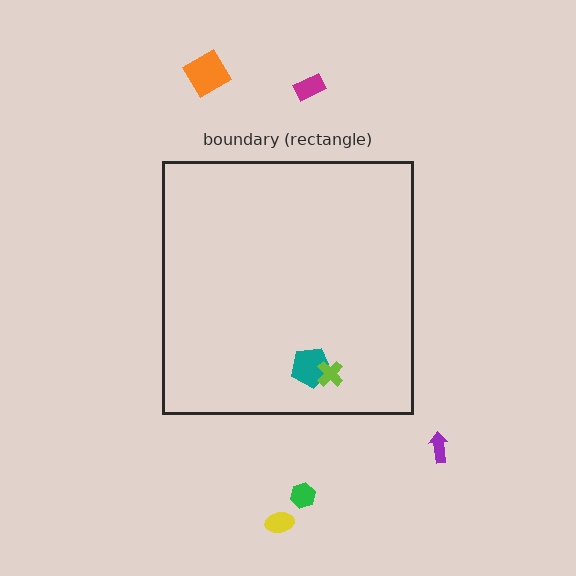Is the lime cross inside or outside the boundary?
Inside.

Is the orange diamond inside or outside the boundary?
Outside.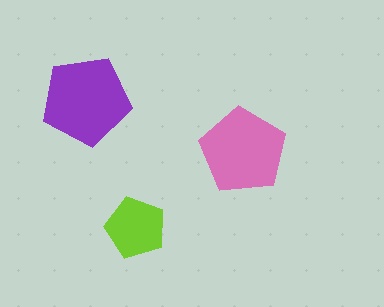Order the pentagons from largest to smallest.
the purple one, the pink one, the lime one.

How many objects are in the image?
There are 3 objects in the image.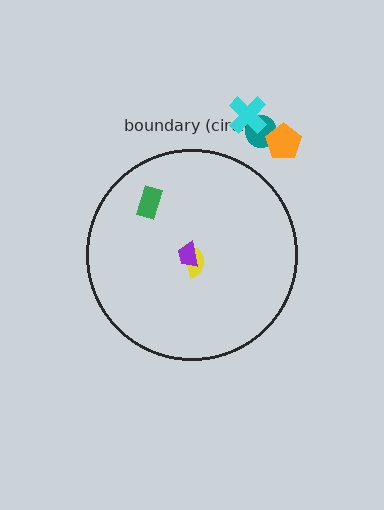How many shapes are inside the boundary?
3 inside, 3 outside.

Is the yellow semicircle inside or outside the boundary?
Inside.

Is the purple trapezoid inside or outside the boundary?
Inside.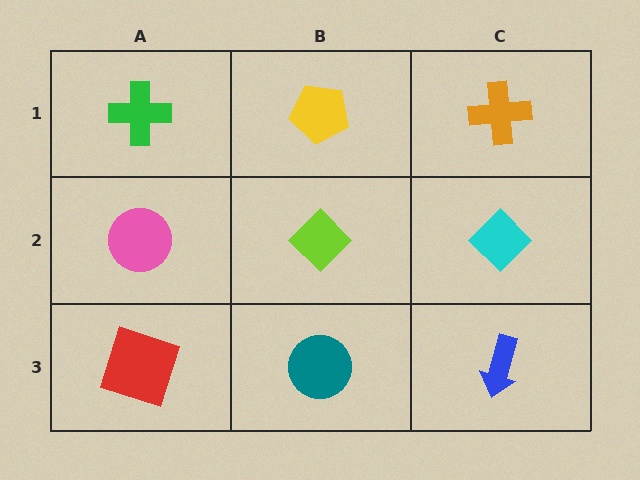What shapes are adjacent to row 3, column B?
A lime diamond (row 2, column B), a red square (row 3, column A), a blue arrow (row 3, column C).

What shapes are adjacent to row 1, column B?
A lime diamond (row 2, column B), a green cross (row 1, column A), an orange cross (row 1, column C).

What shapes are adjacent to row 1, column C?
A cyan diamond (row 2, column C), a yellow pentagon (row 1, column B).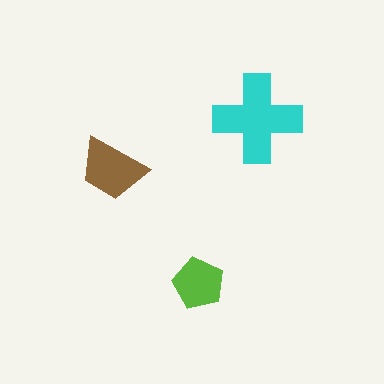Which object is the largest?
The cyan cross.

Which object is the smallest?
The lime pentagon.